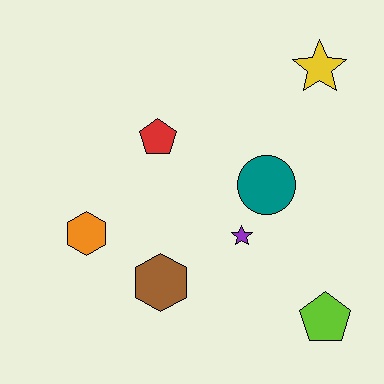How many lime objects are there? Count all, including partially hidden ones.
There is 1 lime object.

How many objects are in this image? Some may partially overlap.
There are 7 objects.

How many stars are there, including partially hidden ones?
There are 2 stars.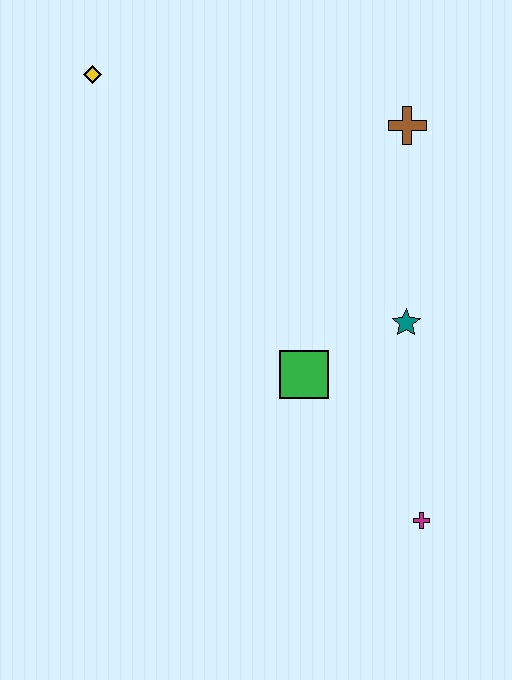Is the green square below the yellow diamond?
Yes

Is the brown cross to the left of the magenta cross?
Yes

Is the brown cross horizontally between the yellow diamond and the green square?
No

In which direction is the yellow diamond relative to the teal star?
The yellow diamond is to the left of the teal star.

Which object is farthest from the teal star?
The yellow diamond is farthest from the teal star.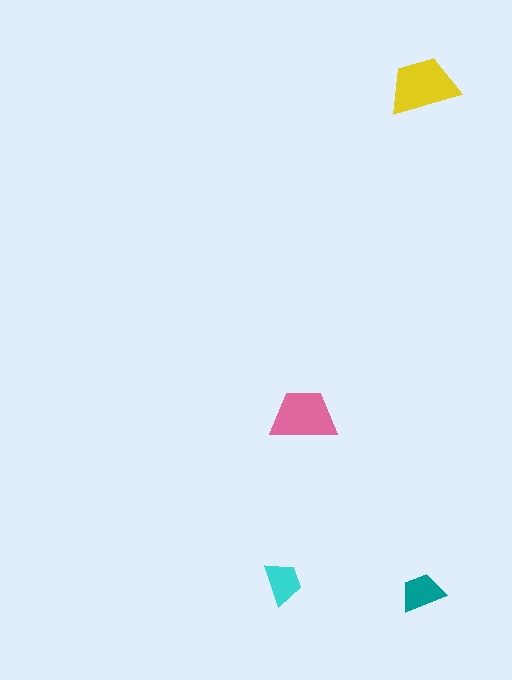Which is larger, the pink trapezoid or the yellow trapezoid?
The yellow one.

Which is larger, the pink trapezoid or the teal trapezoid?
The pink one.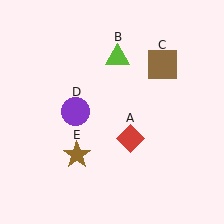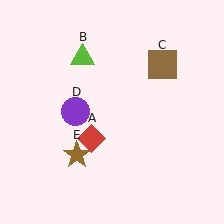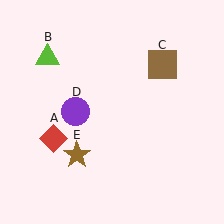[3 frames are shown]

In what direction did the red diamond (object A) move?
The red diamond (object A) moved left.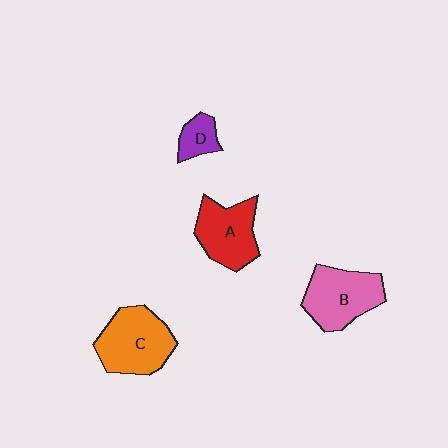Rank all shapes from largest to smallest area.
From largest to smallest: C (orange), B (pink), A (red), D (purple).